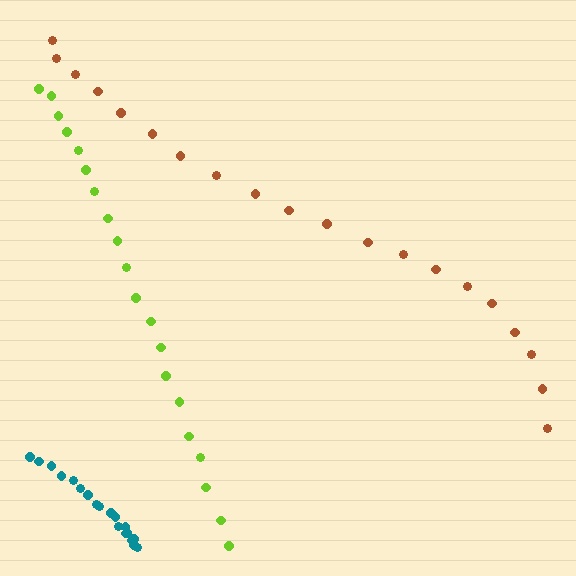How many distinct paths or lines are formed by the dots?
There are 3 distinct paths.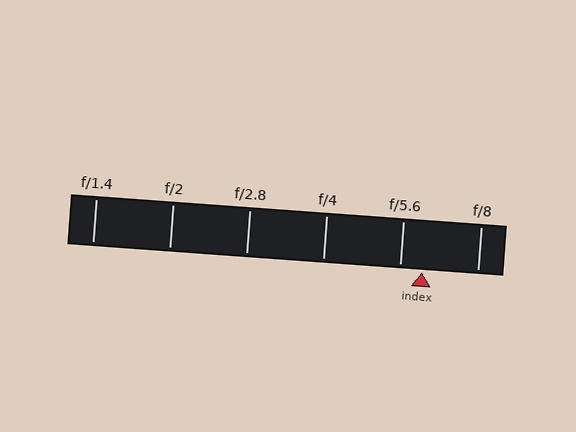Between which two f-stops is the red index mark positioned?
The index mark is between f/5.6 and f/8.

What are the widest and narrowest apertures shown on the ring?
The widest aperture shown is f/1.4 and the narrowest is f/8.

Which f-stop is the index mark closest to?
The index mark is closest to f/5.6.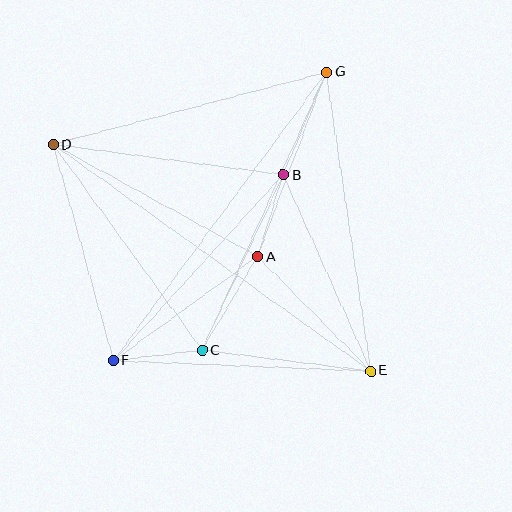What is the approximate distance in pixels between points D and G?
The distance between D and G is approximately 283 pixels.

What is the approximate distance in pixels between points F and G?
The distance between F and G is approximately 359 pixels.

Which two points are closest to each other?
Points A and B are closest to each other.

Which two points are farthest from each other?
Points D and E are farthest from each other.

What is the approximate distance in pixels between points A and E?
The distance between A and E is approximately 161 pixels.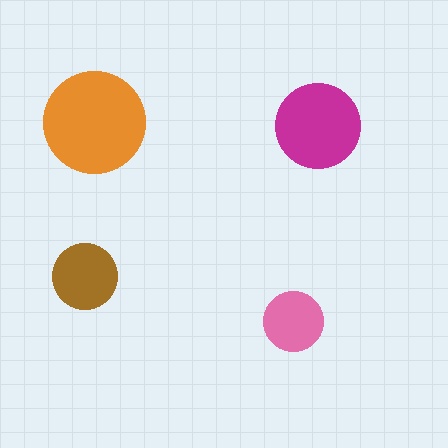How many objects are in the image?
There are 4 objects in the image.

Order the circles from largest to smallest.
the orange one, the magenta one, the brown one, the pink one.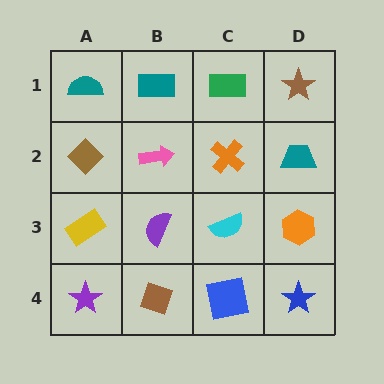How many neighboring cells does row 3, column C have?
4.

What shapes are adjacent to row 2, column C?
A green rectangle (row 1, column C), a cyan semicircle (row 3, column C), a pink arrow (row 2, column B), a teal trapezoid (row 2, column D).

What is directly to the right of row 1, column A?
A teal rectangle.